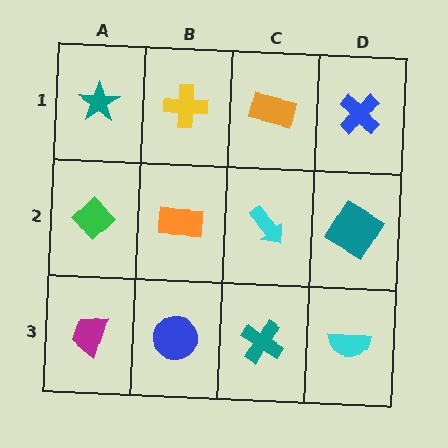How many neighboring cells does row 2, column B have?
4.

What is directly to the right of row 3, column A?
A blue circle.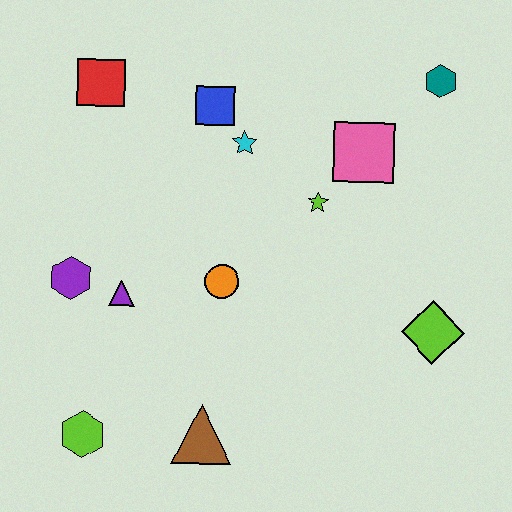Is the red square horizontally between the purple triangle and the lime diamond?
No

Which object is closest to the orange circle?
The purple triangle is closest to the orange circle.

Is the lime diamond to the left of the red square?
No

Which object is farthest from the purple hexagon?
The teal hexagon is farthest from the purple hexagon.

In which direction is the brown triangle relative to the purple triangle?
The brown triangle is below the purple triangle.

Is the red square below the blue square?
No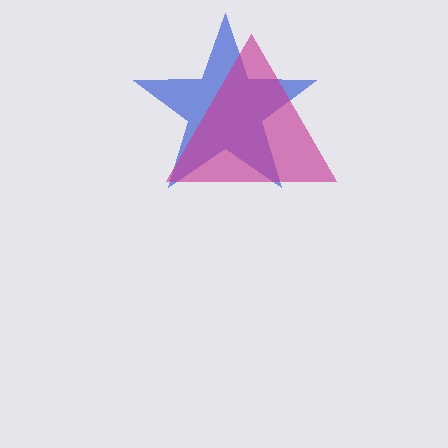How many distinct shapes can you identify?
There are 2 distinct shapes: a blue star, a magenta triangle.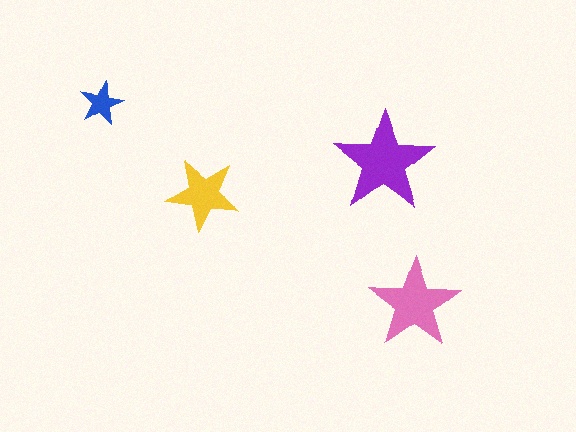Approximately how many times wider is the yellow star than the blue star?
About 1.5 times wider.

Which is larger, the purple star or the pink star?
The purple one.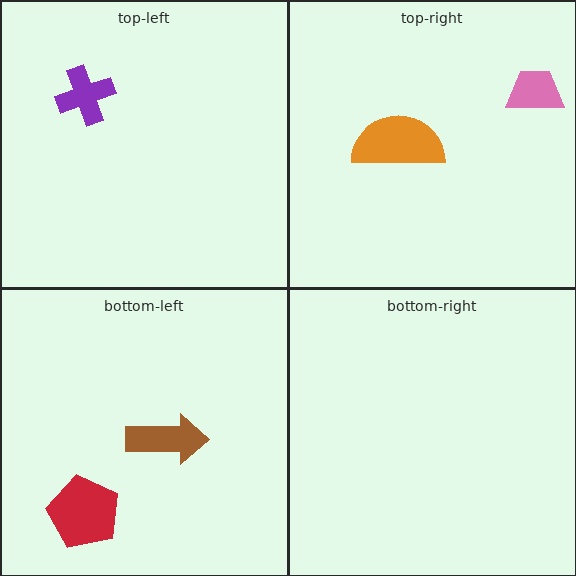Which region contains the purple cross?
The top-left region.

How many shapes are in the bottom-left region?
2.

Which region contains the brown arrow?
The bottom-left region.